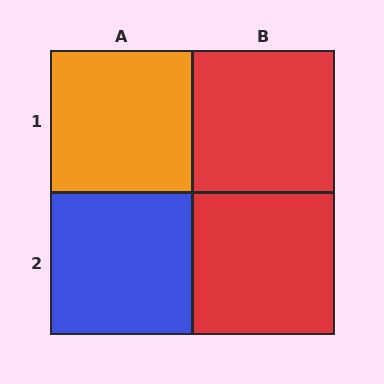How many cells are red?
2 cells are red.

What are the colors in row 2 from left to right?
Blue, red.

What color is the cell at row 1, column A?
Orange.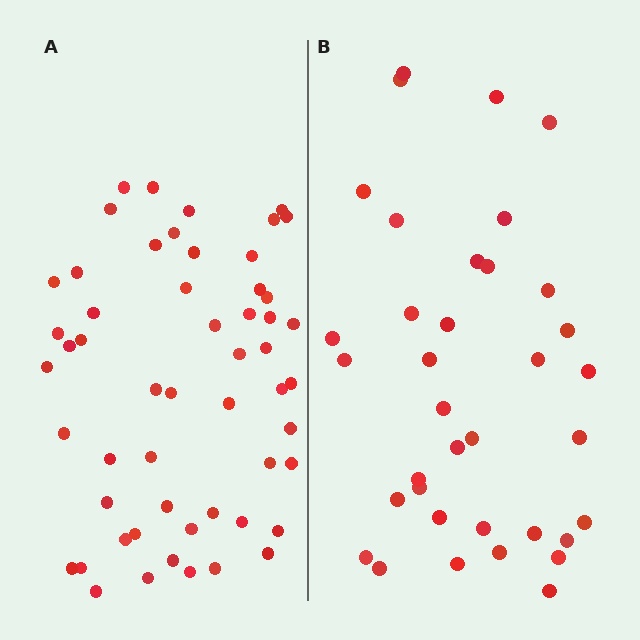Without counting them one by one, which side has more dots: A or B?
Region A (the left region) has more dots.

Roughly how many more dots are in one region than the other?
Region A has approximately 20 more dots than region B.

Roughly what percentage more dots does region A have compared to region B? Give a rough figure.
About 50% more.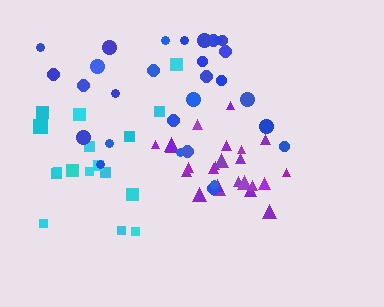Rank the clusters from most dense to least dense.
purple, cyan, blue.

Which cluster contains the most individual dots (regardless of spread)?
Blue (29).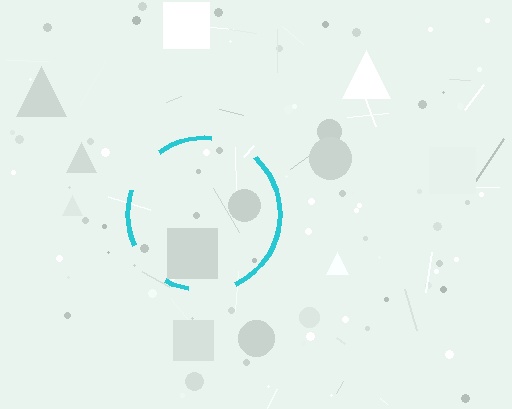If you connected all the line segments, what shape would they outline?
They would outline a circle.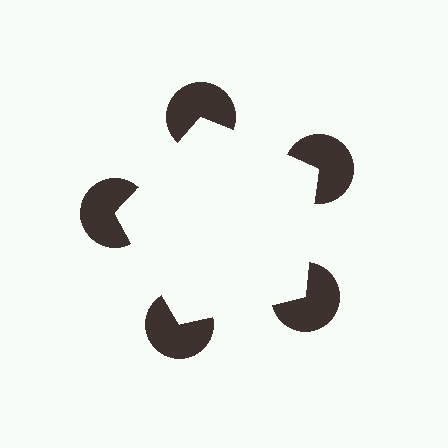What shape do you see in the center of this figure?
An illusory pentagon — its edges are inferred from the aligned wedge cuts in the pac-man discs, not physically drawn.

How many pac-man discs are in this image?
There are 5 — one at each vertex of the illusory pentagon.